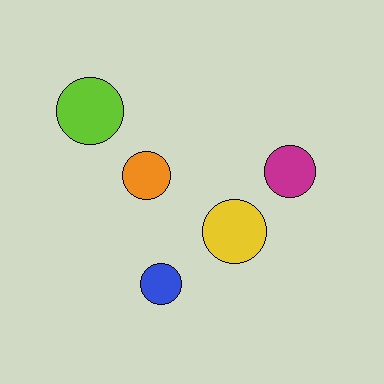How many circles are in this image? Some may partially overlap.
There are 5 circles.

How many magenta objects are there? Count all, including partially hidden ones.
There is 1 magenta object.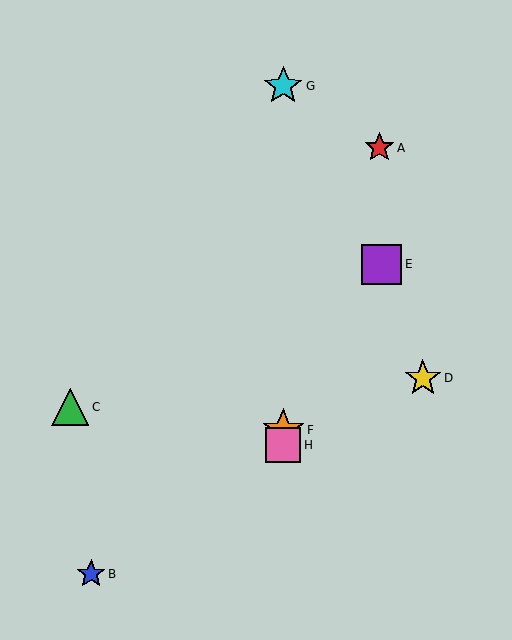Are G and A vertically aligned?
No, G is at x≈283 and A is at x≈379.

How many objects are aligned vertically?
3 objects (F, G, H) are aligned vertically.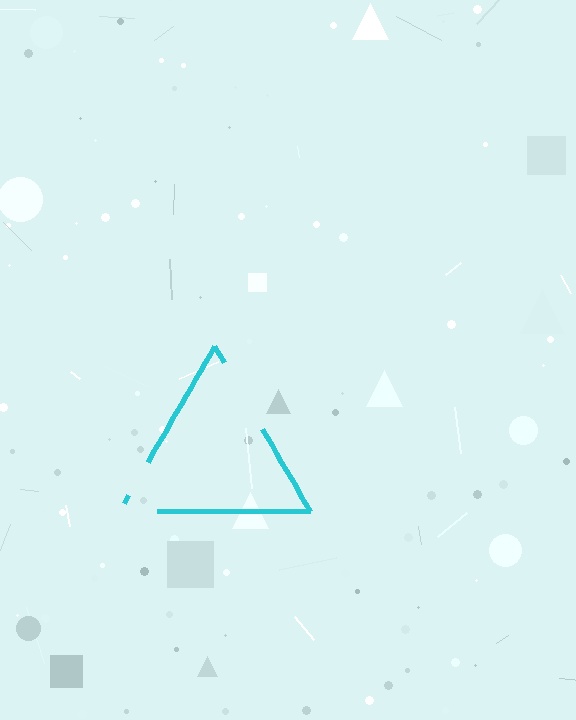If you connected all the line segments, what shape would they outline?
They would outline a triangle.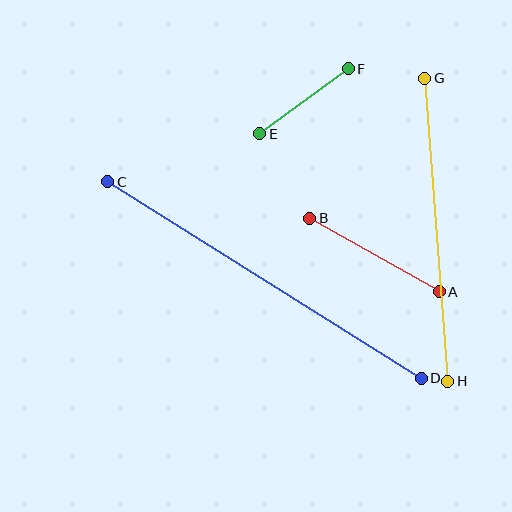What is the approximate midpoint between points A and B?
The midpoint is at approximately (374, 255) pixels.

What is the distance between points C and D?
The distance is approximately 370 pixels.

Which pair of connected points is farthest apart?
Points C and D are farthest apart.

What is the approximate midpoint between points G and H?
The midpoint is at approximately (436, 230) pixels.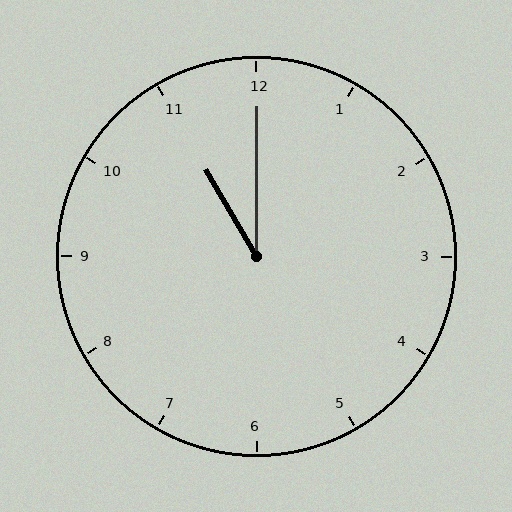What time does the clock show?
11:00.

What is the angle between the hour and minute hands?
Approximately 30 degrees.